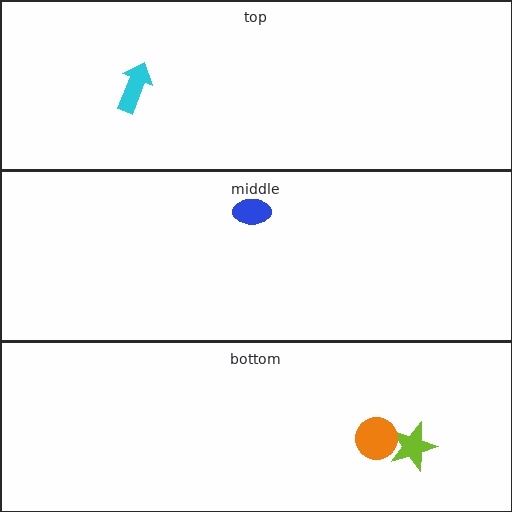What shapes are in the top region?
The cyan arrow.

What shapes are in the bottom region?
The lime star, the orange circle.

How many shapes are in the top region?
1.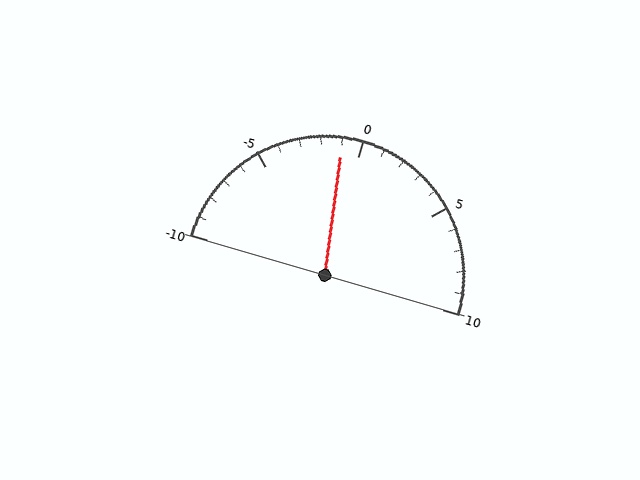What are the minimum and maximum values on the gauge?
The gauge ranges from -10 to 10.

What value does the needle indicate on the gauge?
The needle indicates approximately -1.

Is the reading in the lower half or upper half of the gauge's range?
The reading is in the lower half of the range (-10 to 10).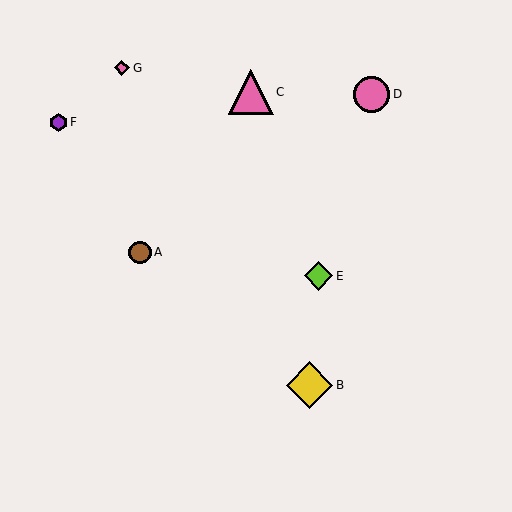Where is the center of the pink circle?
The center of the pink circle is at (372, 94).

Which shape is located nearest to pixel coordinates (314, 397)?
The yellow diamond (labeled B) at (310, 385) is nearest to that location.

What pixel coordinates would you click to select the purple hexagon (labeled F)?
Click at (58, 122) to select the purple hexagon F.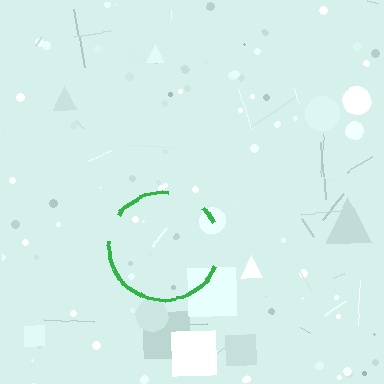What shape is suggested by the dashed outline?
The dashed outline suggests a circle.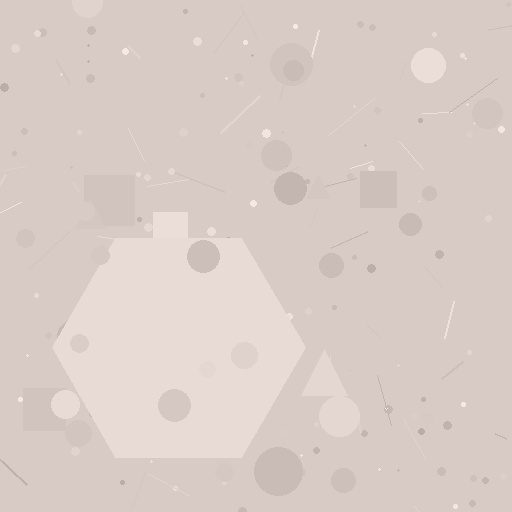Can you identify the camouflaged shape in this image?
The camouflaged shape is a hexagon.